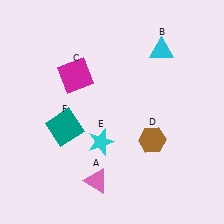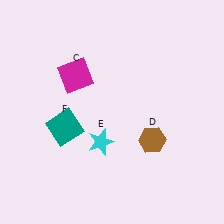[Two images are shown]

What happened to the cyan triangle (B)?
The cyan triangle (B) was removed in Image 2. It was in the top-right area of Image 1.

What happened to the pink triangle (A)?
The pink triangle (A) was removed in Image 2. It was in the bottom-left area of Image 1.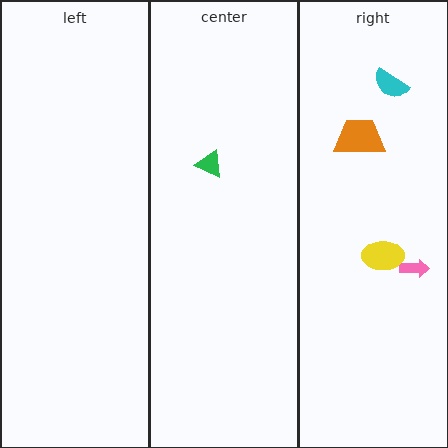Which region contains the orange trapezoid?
The right region.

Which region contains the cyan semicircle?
The right region.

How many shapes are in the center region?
1.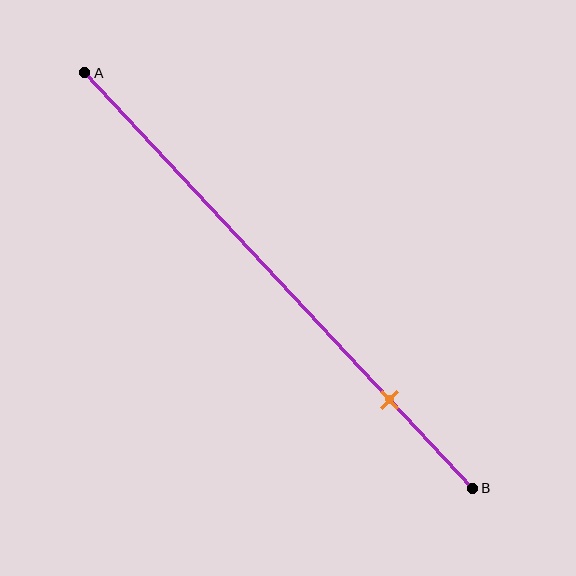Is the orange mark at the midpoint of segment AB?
No, the mark is at about 80% from A, not at the 50% midpoint.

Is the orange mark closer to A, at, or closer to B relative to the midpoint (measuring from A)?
The orange mark is closer to point B than the midpoint of segment AB.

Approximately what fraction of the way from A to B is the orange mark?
The orange mark is approximately 80% of the way from A to B.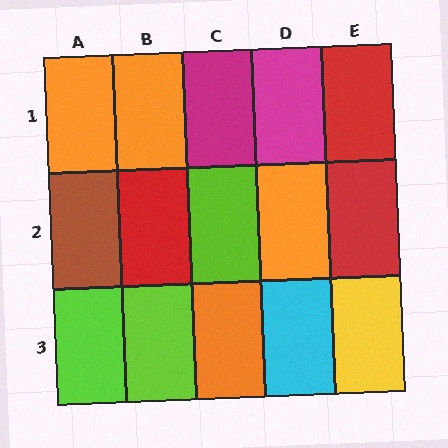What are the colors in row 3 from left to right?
Lime, lime, orange, cyan, yellow.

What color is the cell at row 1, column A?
Orange.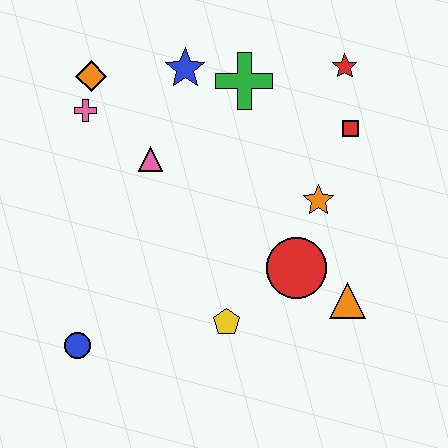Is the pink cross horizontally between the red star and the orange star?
No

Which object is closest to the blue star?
The green cross is closest to the blue star.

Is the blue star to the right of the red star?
No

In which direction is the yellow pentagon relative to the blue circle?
The yellow pentagon is to the right of the blue circle.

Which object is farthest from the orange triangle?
The orange diamond is farthest from the orange triangle.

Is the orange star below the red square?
Yes